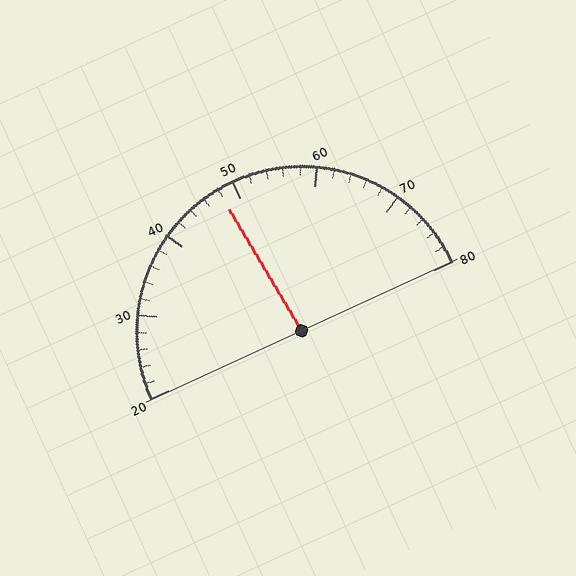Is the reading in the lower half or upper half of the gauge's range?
The reading is in the lower half of the range (20 to 80).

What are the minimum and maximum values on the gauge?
The gauge ranges from 20 to 80.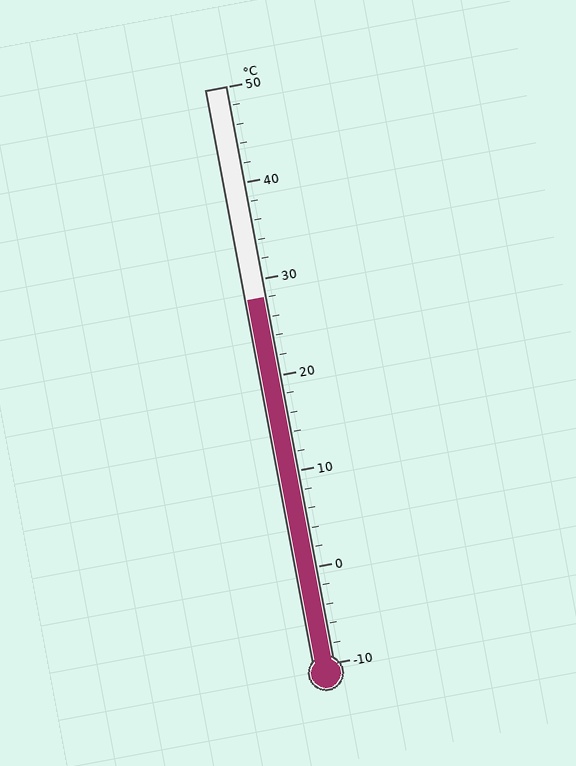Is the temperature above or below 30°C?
The temperature is below 30°C.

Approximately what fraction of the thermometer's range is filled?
The thermometer is filled to approximately 65% of its range.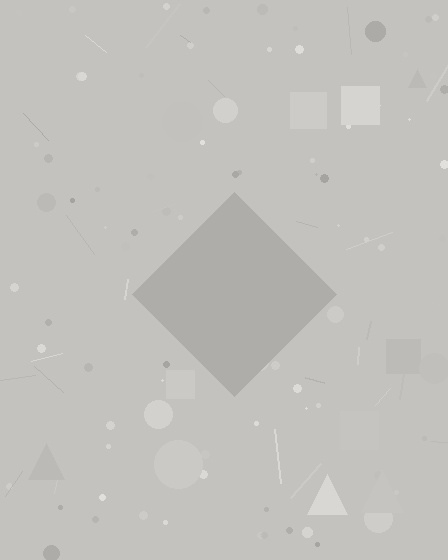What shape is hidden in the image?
A diamond is hidden in the image.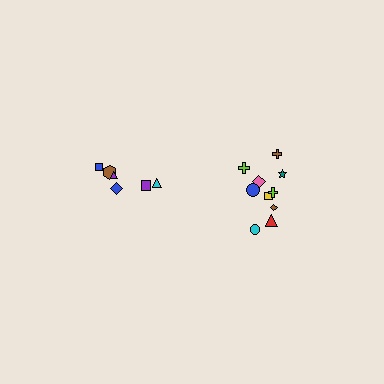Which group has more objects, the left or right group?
The right group.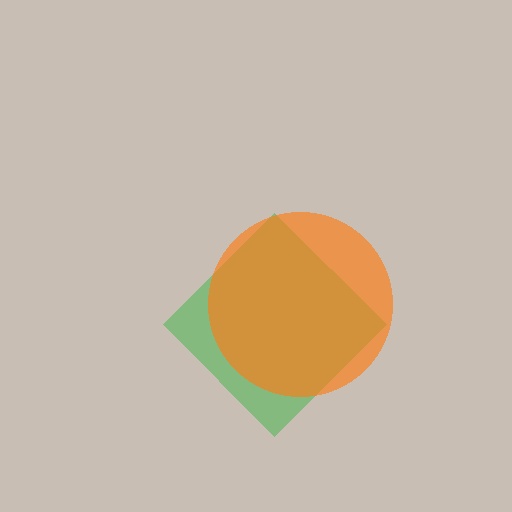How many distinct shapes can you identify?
There are 2 distinct shapes: a green diamond, an orange circle.